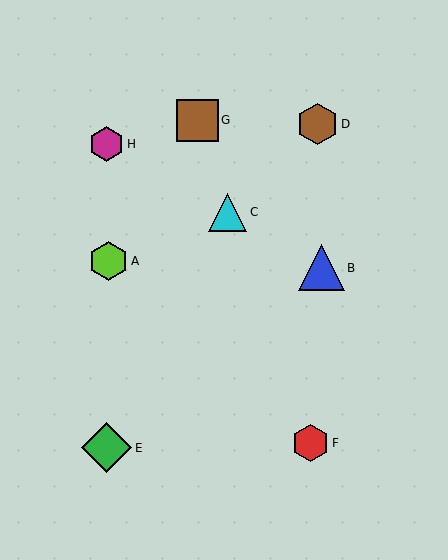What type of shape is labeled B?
Shape B is a blue triangle.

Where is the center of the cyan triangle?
The center of the cyan triangle is at (228, 212).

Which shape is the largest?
The green diamond (labeled E) is the largest.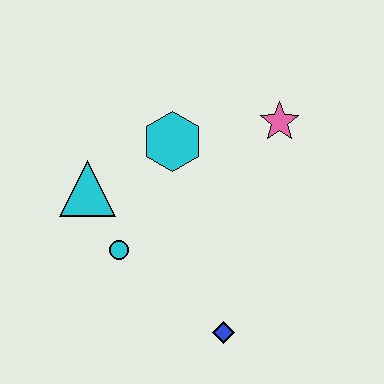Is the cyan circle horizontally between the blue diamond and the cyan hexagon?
No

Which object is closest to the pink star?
The cyan hexagon is closest to the pink star.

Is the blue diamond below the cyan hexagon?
Yes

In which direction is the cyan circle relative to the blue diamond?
The cyan circle is to the left of the blue diamond.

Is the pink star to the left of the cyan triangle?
No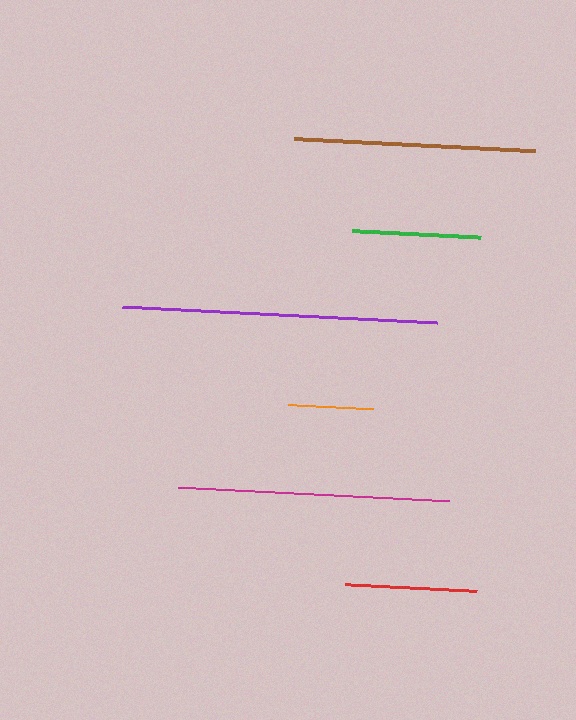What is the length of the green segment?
The green segment is approximately 129 pixels long.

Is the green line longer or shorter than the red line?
The red line is longer than the green line.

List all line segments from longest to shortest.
From longest to shortest: purple, magenta, brown, red, green, orange.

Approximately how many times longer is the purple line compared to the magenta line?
The purple line is approximately 1.2 times the length of the magenta line.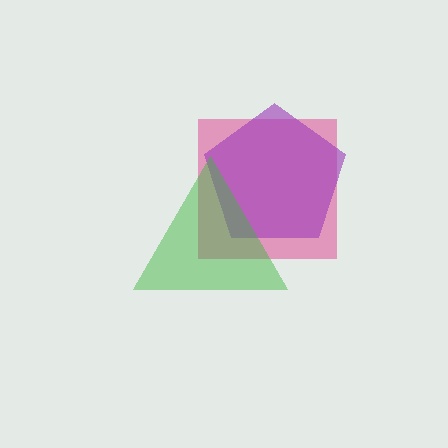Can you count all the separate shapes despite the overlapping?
Yes, there are 3 separate shapes.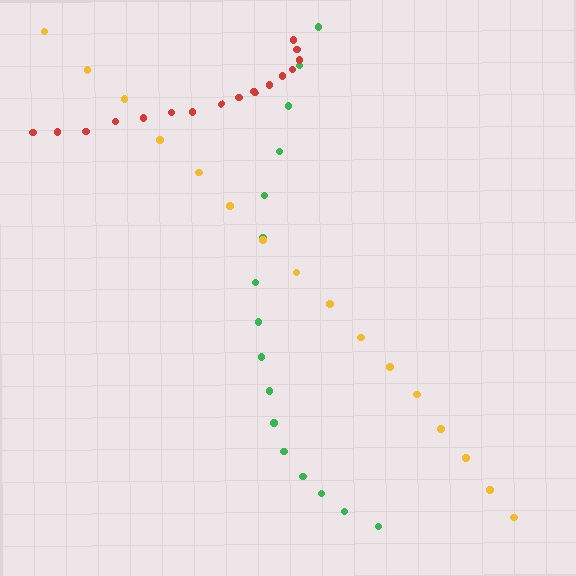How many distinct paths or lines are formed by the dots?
There are 3 distinct paths.